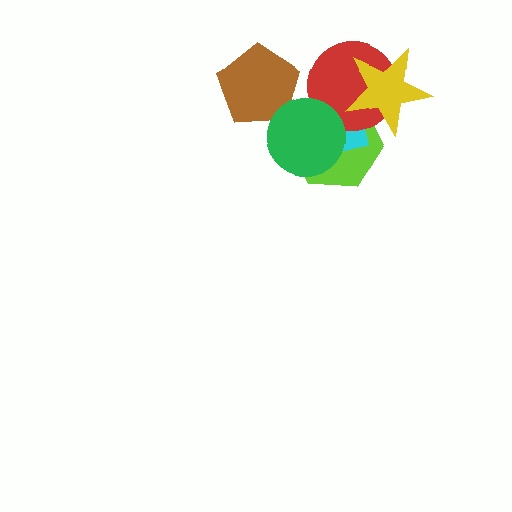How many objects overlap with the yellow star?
3 objects overlap with the yellow star.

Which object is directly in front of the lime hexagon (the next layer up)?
The cyan square is directly in front of the lime hexagon.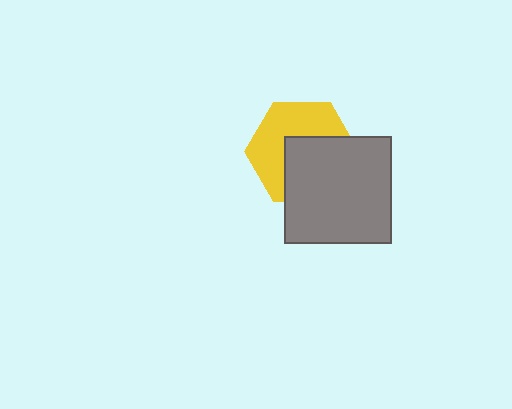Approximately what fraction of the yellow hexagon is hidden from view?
Roughly 49% of the yellow hexagon is hidden behind the gray square.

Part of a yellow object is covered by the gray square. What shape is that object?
It is a hexagon.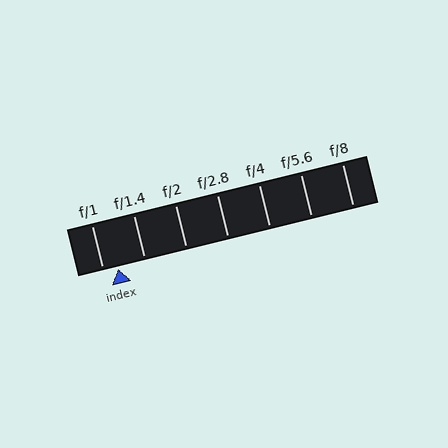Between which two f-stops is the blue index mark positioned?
The index mark is between f/1 and f/1.4.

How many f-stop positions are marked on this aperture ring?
There are 7 f-stop positions marked.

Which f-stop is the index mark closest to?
The index mark is closest to f/1.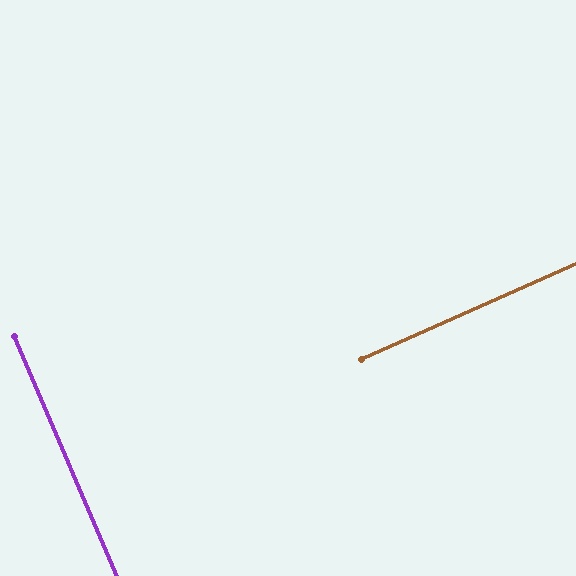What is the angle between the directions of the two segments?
Approximately 89 degrees.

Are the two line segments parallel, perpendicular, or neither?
Perpendicular — they meet at approximately 89°.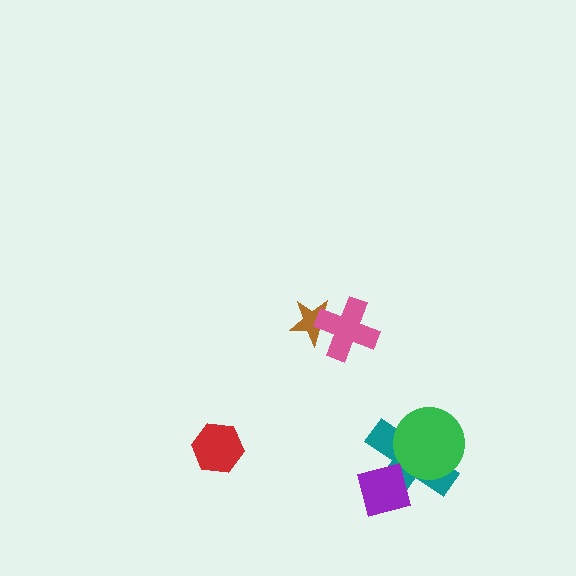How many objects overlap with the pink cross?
1 object overlaps with the pink cross.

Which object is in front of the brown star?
The pink cross is in front of the brown star.